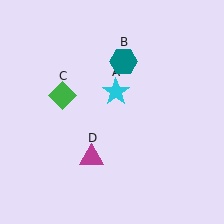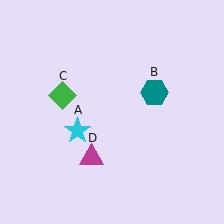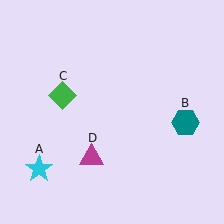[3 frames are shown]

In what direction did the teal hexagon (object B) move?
The teal hexagon (object B) moved down and to the right.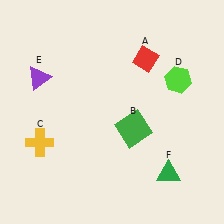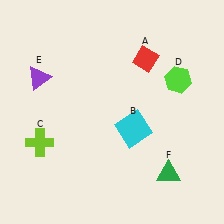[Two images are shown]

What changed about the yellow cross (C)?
In Image 1, C is yellow. In Image 2, it changed to lime.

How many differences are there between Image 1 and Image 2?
There are 2 differences between the two images.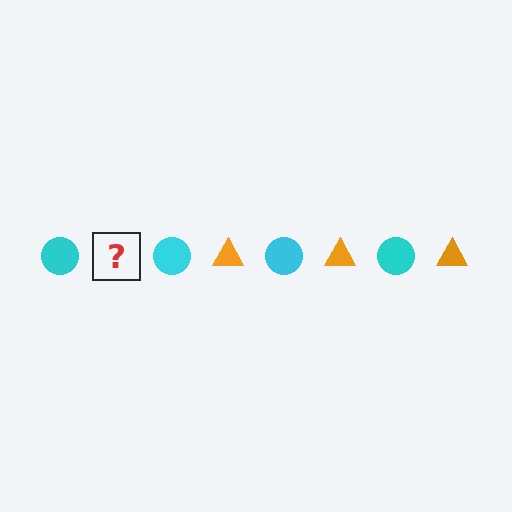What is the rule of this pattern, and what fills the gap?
The rule is that the pattern alternates between cyan circle and orange triangle. The gap should be filled with an orange triangle.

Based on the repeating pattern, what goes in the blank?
The blank should be an orange triangle.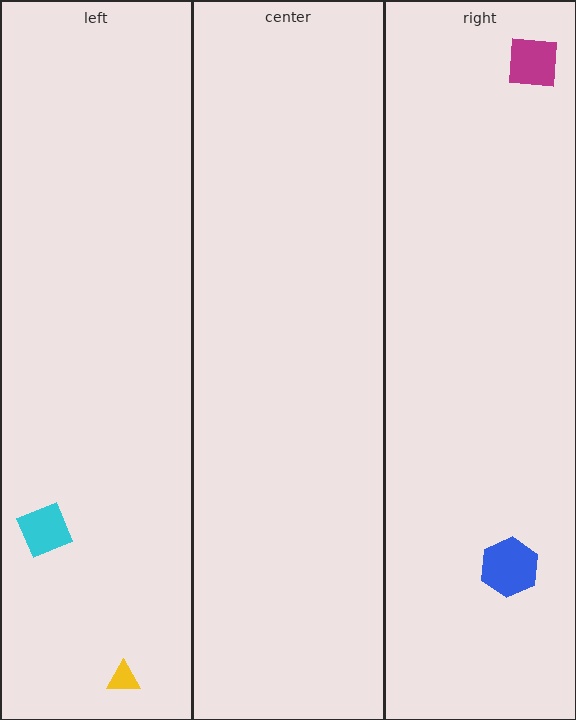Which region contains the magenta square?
The right region.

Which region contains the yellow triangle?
The left region.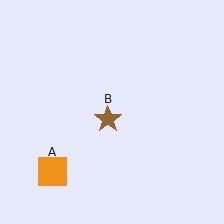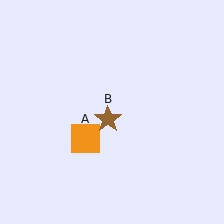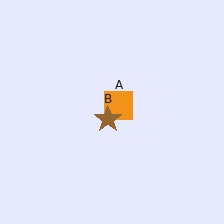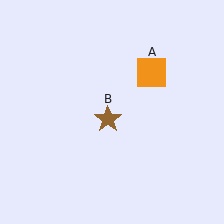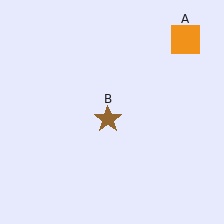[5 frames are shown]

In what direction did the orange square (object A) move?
The orange square (object A) moved up and to the right.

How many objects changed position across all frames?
1 object changed position: orange square (object A).